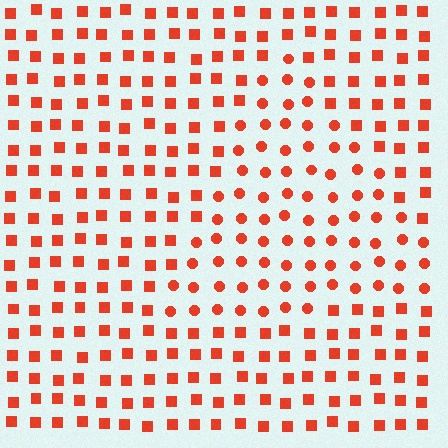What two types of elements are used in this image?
The image uses circles inside the triangle region and squares outside it.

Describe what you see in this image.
The image is filled with small red elements arranged in a uniform grid. A triangle-shaped region contains circles, while the surrounding area contains squares. The boundary is defined purely by the change in element shape.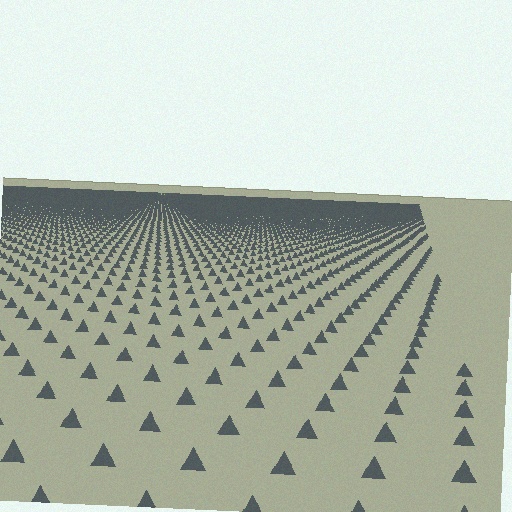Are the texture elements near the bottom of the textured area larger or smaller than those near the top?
Larger. Near the bottom, elements are closer to the viewer and appear at a bigger on-screen size.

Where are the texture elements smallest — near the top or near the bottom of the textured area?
Near the top.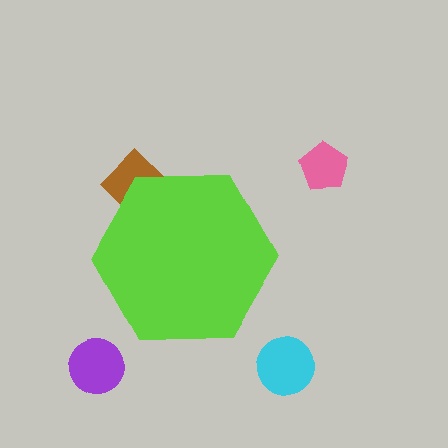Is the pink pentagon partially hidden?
No, the pink pentagon is fully visible.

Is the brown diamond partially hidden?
Yes, the brown diamond is partially hidden behind the lime hexagon.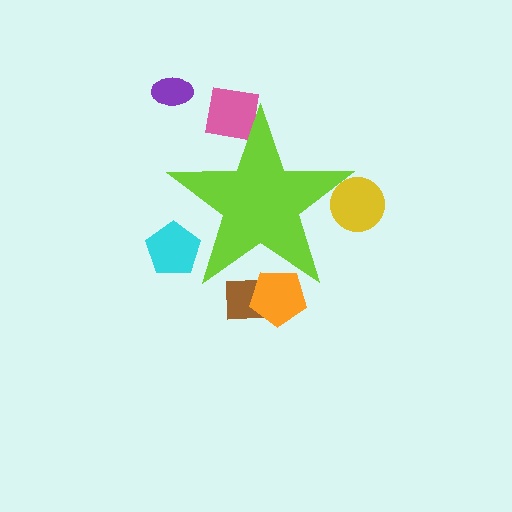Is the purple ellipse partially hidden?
No, the purple ellipse is fully visible.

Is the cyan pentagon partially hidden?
Yes, the cyan pentagon is partially hidden behind the lime star.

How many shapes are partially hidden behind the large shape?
5 shapes are partially hidden.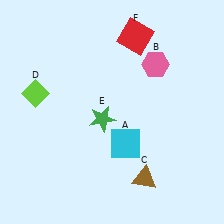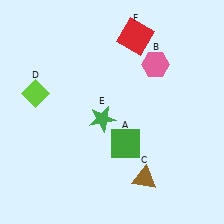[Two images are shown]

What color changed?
The square (A) changed from cyan in Image 1 to green in Image 2.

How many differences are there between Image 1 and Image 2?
There is 1 difference between the two images.